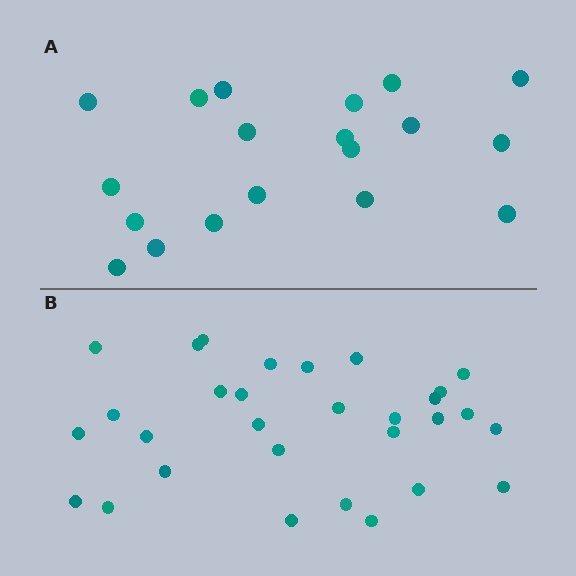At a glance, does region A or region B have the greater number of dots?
Region B (the bottom region) has more dots.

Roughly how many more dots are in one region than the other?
Region B has roughly 12 or so more dots than region A.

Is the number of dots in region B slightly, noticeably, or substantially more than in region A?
Region B has substantially more. The ratio is roughly 1.6 to 1.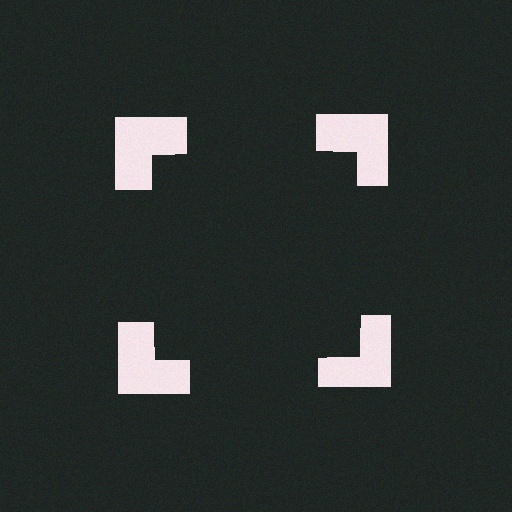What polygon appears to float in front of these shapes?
An illusory square — its edges are inferred from the aligned wedge cuts in the notched squares, not physically drawn.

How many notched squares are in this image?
There are 4 — one at each vertex of the illusory square.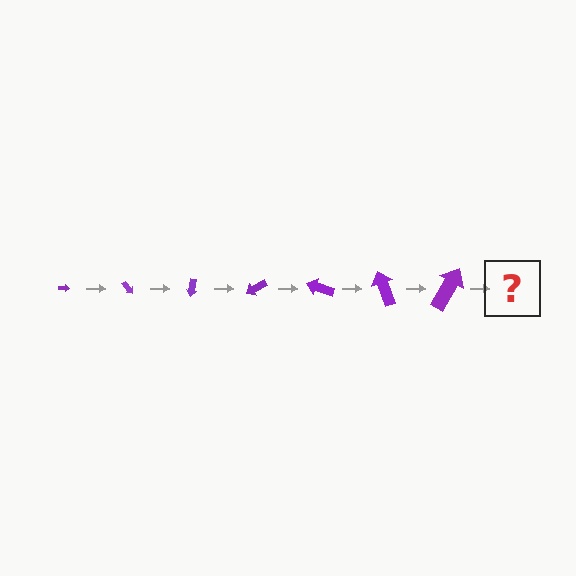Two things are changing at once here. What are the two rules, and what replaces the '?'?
The two rules are that the arrow grows larger each step and it rotates 50 degrees each step. The '?' should be an arrow, larger than the previous one and rotated 350 degrees from the start.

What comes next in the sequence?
The next element should be an arrow, larger than the previous one and rotated 350 degrees from the start.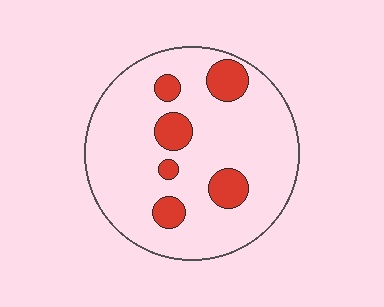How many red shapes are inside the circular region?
6.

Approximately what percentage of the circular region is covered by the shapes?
Approximately 15%.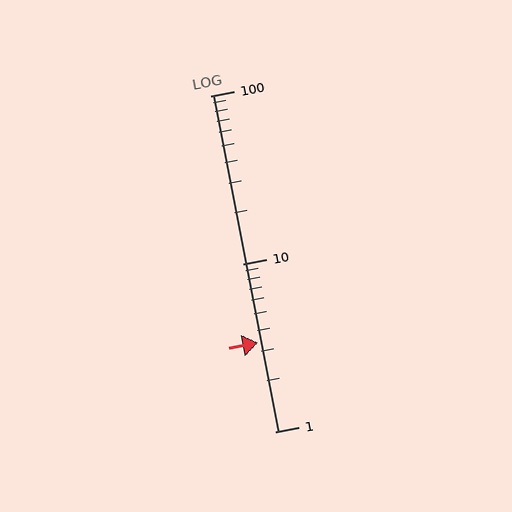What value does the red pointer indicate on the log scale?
The pointer indicates approximately 3.4.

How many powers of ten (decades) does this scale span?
The scale spans 2 decades, from 1 to 100.